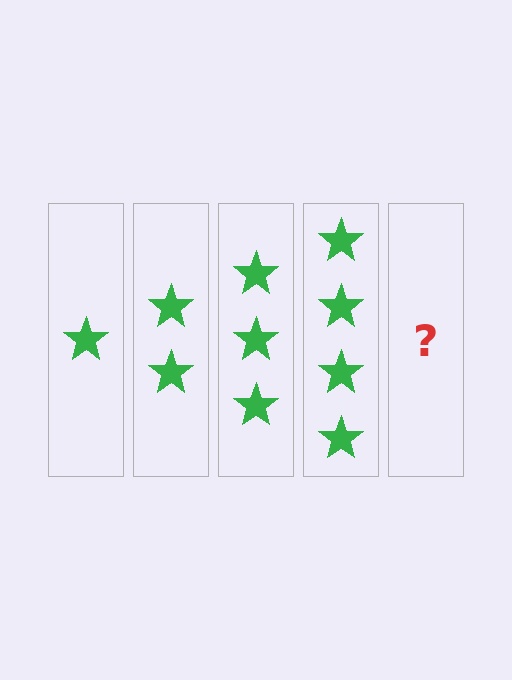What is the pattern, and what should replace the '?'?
The pattern is that each step adds one more star. The '?' should be 5 stars.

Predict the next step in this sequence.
The next step is 5 stars.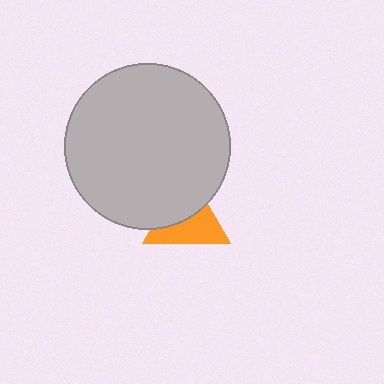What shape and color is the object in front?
The object in front is a light gray circle.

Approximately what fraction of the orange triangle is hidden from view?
Roughly 48% of the orange triangle is hidden behind the light gray circle.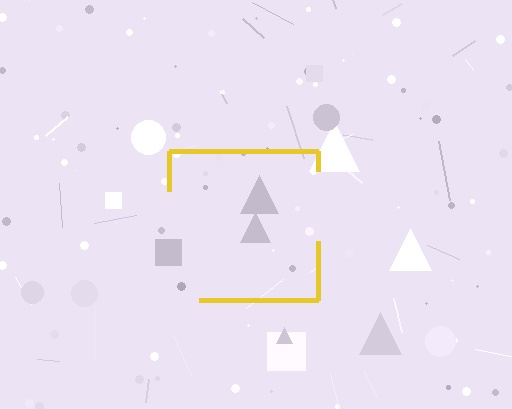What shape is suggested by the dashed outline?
The dashed outline suggests a square.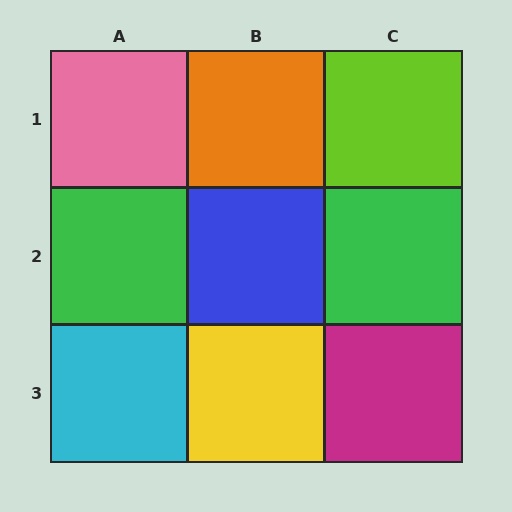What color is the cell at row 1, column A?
Pink.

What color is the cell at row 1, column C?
Lime.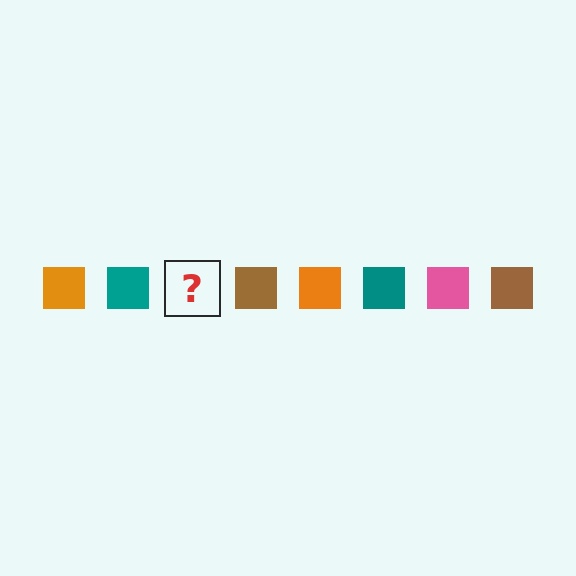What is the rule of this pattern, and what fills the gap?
The rule is that the pattern cycles through orange, teal, pink, brown squares. The gap should be filled with a pink square.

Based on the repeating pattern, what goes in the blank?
The blank should be a pink square.